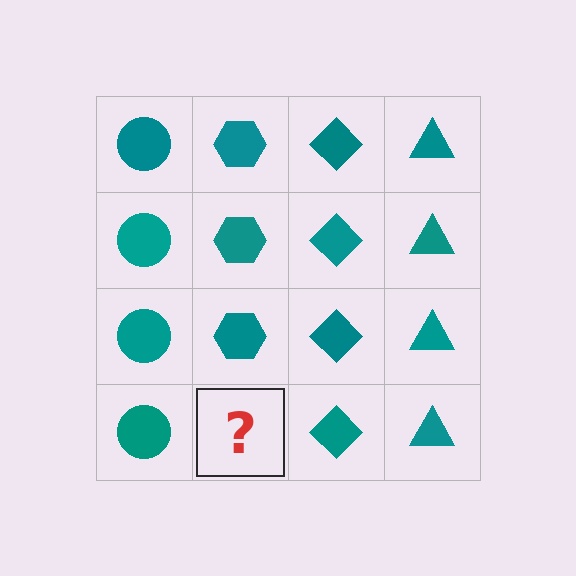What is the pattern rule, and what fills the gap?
The rule is that each column has a consistent shape. The gap should be filled with a teal hexagon.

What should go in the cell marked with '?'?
The missing cell should contain a teal hexagon.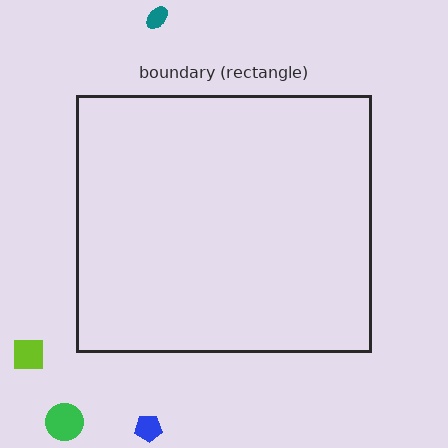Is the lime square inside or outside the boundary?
Outside.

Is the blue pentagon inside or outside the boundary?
Outside.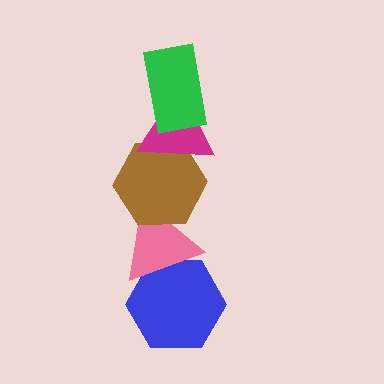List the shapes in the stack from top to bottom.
From top to bottom: the green rectangle, the magenta triangle, the brown hexagon, the pink triangle, the blue hexagon.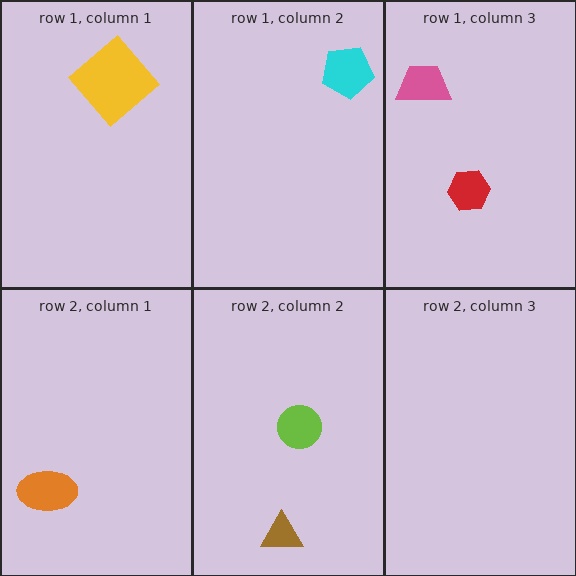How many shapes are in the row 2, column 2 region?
2.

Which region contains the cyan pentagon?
The row 1, column 2 region.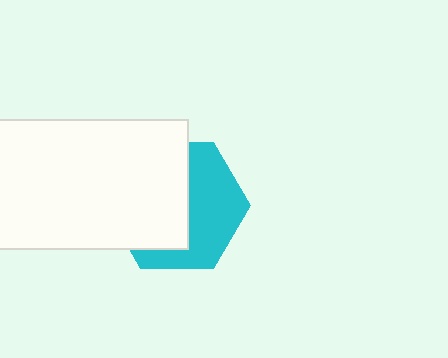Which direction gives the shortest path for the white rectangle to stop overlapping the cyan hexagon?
Moving left gives the shortest separation.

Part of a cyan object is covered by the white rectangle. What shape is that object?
It is a hexagon.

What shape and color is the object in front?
The object in front is a white rectangle.